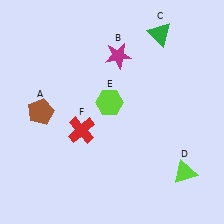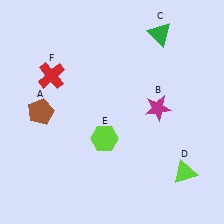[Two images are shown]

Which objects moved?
The objects that moved are: the magenta star (B), the lime hexagon (E), the red cross (F).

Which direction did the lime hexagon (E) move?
The lime hexagon (E) moved down.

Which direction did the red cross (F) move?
The red cross (F) moved up.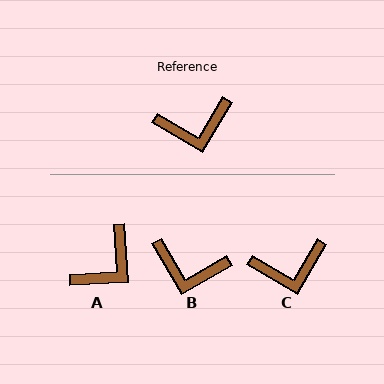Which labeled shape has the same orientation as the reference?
C.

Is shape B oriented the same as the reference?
No, it is off by about 29 degrees.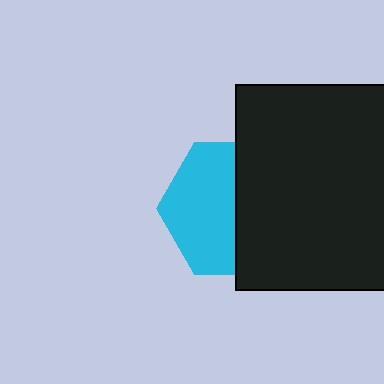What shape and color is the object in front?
The object in front is a black square.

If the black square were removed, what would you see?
You would see the complete cyan hexagon.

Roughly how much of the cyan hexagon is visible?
About half of it is visible (roughly 52%).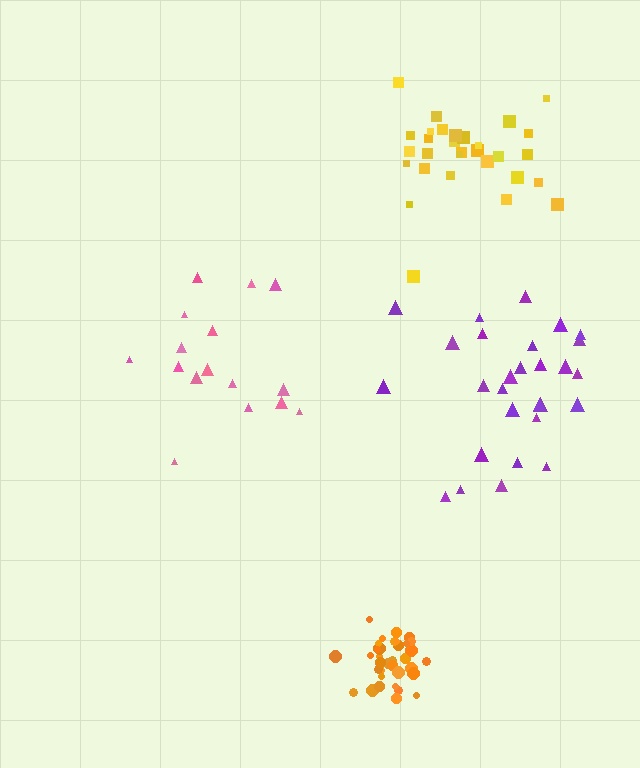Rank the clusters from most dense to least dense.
orange, yellow, purple, pink.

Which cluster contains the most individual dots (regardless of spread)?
Orange (35).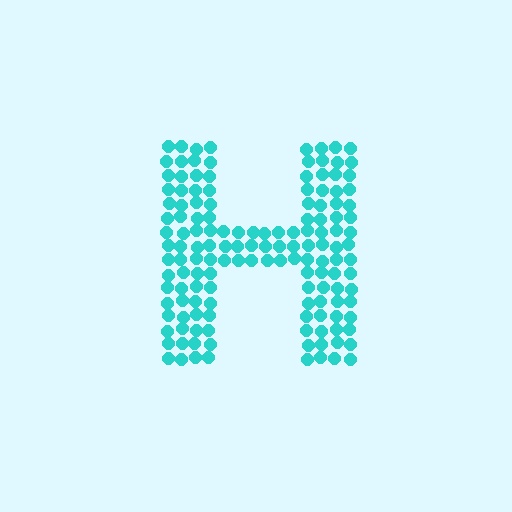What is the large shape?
The large shape is the letter H.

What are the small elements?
The small elements are circles.